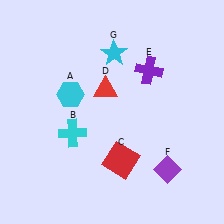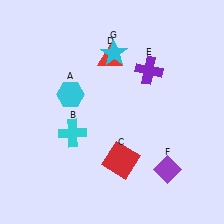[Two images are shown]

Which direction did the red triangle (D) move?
The red triangle (D) moved up.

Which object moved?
The red triangle (D) moved up.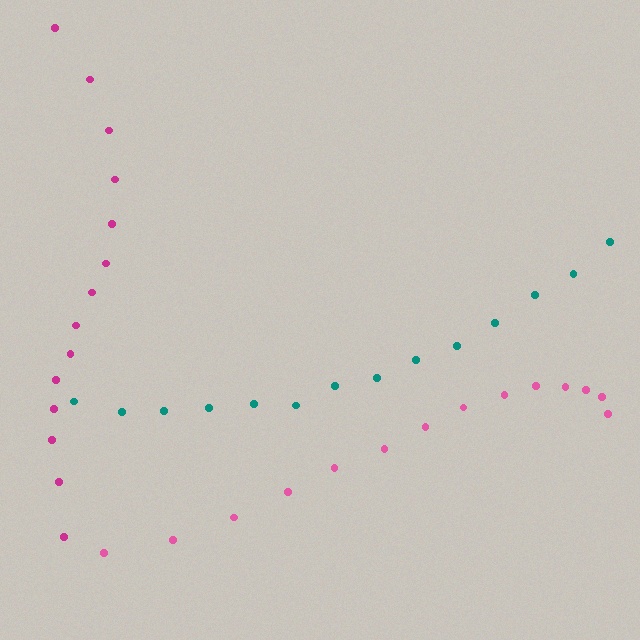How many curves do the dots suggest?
There are 3 distinct paths.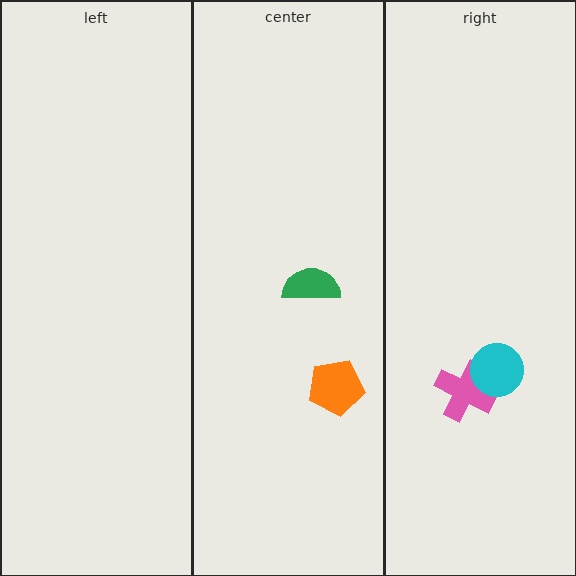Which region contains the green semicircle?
The center region.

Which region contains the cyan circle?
The right region.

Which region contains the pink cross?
The right region.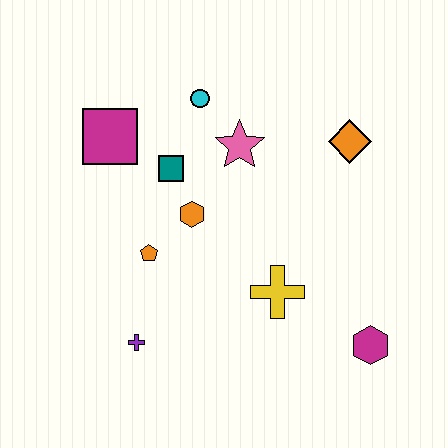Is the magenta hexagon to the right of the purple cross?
Yes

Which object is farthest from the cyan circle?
The magenta hexagon is farthest from the cyan circle.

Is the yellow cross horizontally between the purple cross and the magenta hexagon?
Yes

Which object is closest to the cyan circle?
The pink star is closest to the cyan circle.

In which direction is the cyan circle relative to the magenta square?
The cyan circle is to the right of the magenta square.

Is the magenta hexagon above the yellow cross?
No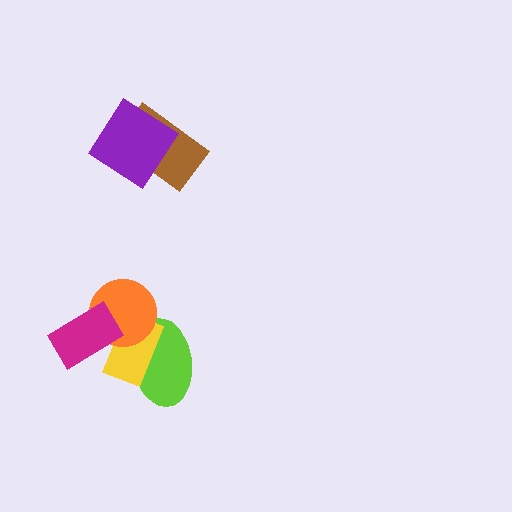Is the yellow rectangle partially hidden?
Yes, it is partially covered by another shape.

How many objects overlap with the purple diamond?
1 object overlaps with the purple diamond.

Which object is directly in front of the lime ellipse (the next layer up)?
The yellow rectangle is directly in front of the lime ellipse.